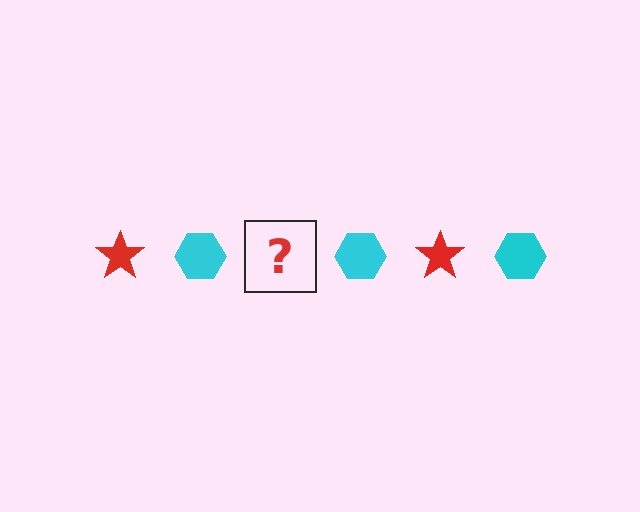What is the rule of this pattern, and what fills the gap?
The rule is that the pattern alternates between red star and cyan hexagon. The gap should be filled with a red star.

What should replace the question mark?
The question mark should be replaced with a red star.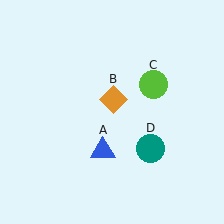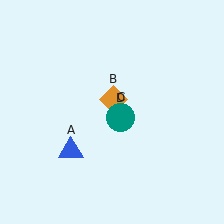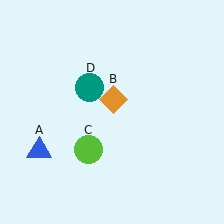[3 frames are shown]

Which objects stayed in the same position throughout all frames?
Orange diamond (object B) remained stationary.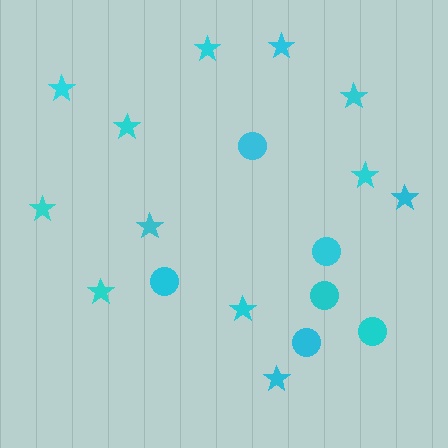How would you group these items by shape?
There are 2 groups: one group of circles (6) and one group of stars (12).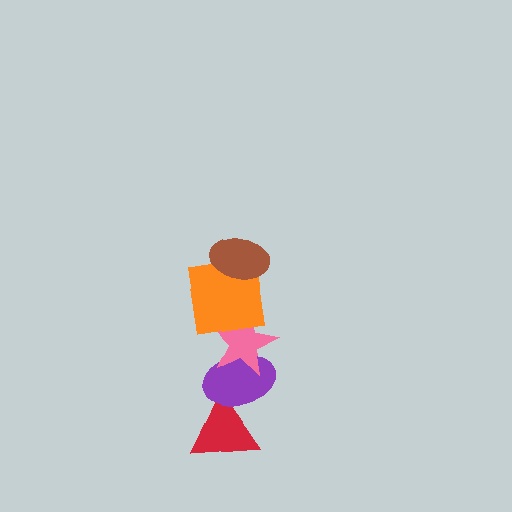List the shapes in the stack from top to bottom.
From top to bottom: the brown ellipse, the orange square, the pink star, the purple ellipse, the red triangle.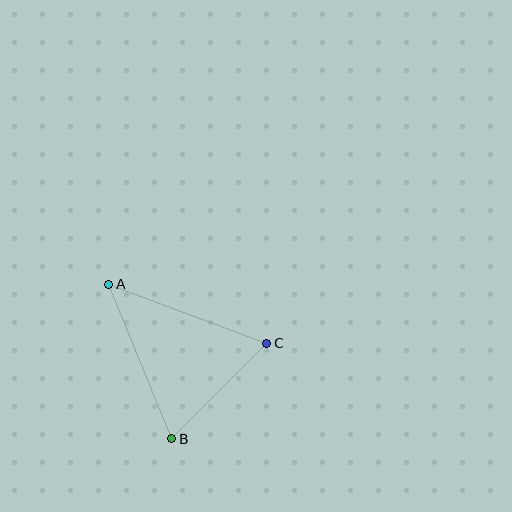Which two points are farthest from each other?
Points A and C are farthest from each other.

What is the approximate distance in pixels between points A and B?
The distance between A and B is approximately 167 pixels.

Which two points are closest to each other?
Points B and C are closest to each other.